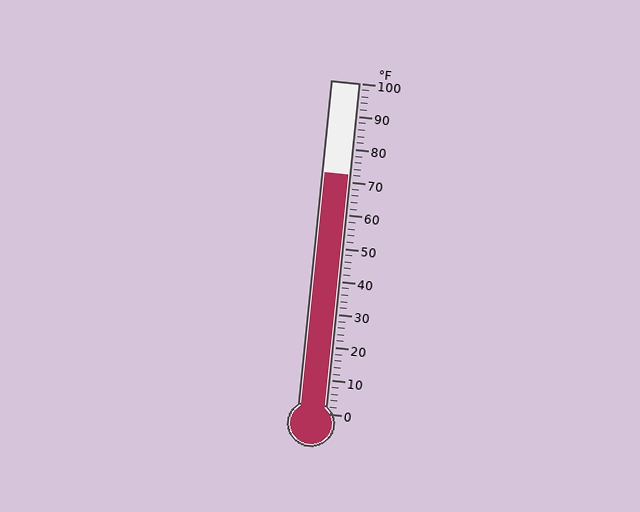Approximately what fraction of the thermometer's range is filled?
The thermometer is filled to approximately 70% of its range.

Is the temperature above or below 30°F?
The temperature is above 30°F.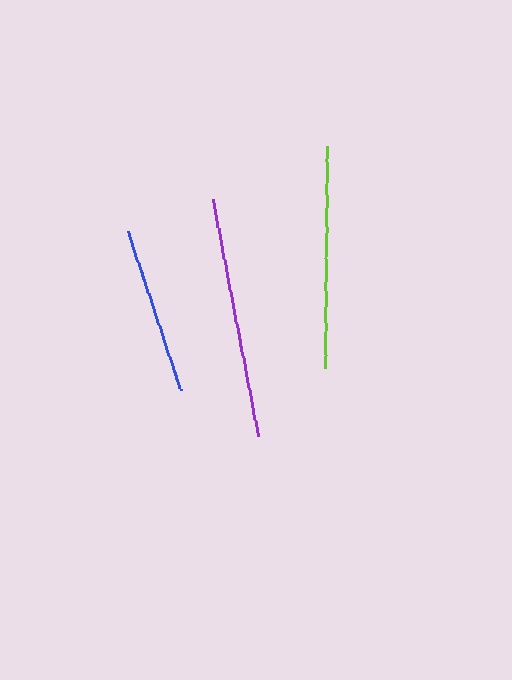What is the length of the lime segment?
The lime segment is approximately 223 pixels long.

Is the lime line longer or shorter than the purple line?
The purple line is longer than the lime line.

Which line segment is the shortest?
The blue line is the shortest at approximately 167 pixels.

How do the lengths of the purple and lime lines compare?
The purple and lime lines are approximately the same length.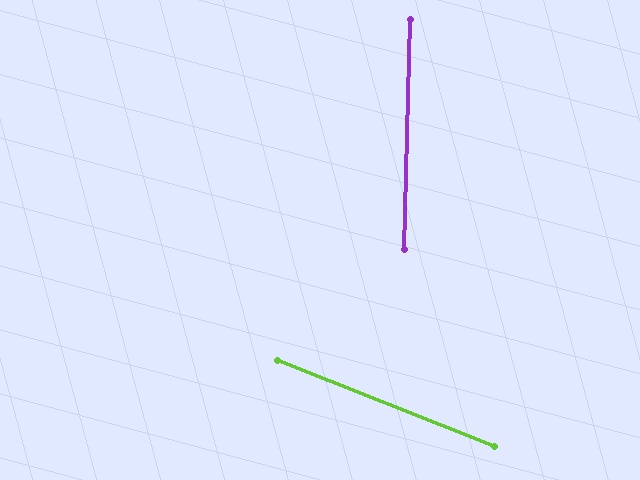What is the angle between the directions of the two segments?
Approximately 70 degrees.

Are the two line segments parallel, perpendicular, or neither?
Neither parallel nor perpendicular — they differ by about 70°.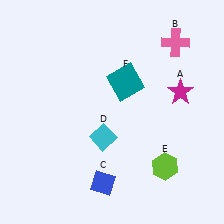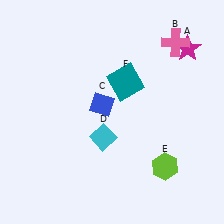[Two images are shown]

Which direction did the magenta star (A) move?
The magenta star (A) moved up.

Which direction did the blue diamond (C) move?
The blue diamond (C) moved up.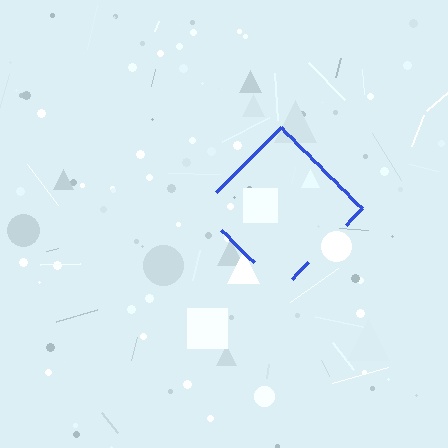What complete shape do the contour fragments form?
The contour fragments form a diamond.